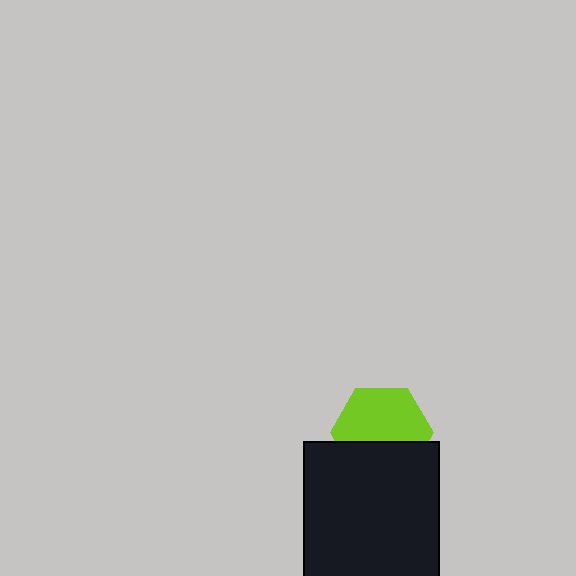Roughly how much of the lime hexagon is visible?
About half of it is visible (roughly 62%).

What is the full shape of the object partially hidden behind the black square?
The partially hidden object is a lime hexagon.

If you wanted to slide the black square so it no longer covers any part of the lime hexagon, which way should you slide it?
Slide it down — that is the most direct way to separate the two shapes.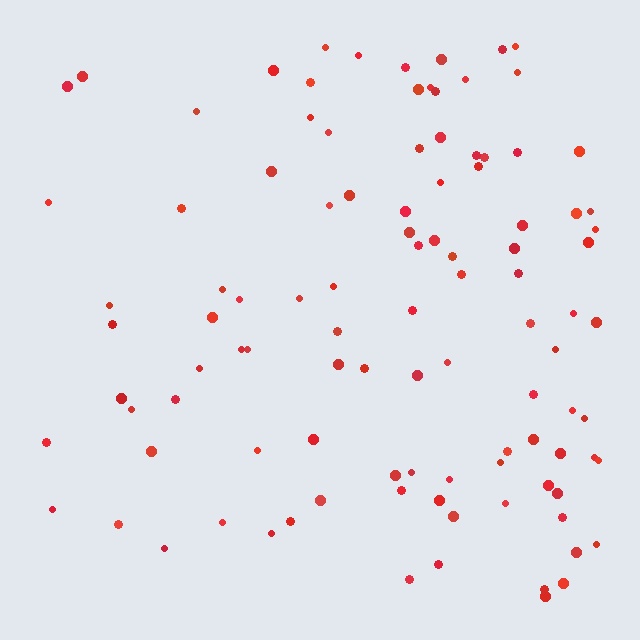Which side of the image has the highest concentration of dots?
The right.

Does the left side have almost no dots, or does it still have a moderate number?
Still a moderate number, just noticeably fewer than the right.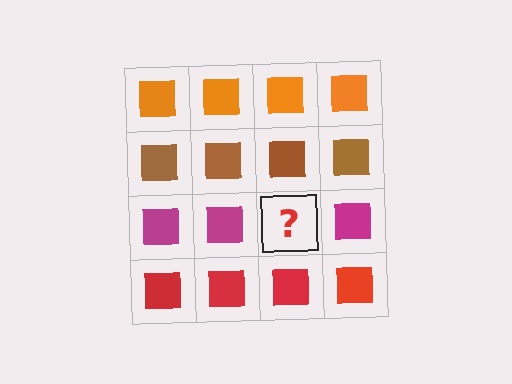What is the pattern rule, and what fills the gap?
The rule is that each row has a consistent color. The gap should be filled with a magenta square.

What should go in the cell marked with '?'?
The missing cell should contain a magenta square.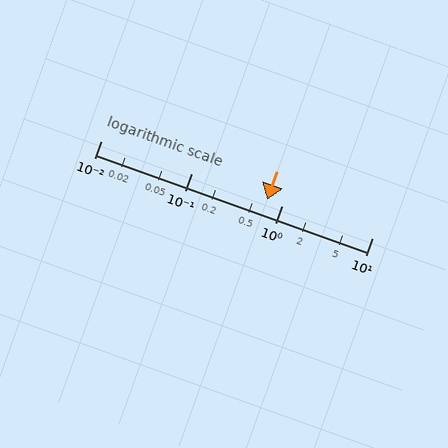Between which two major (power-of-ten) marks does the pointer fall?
The pointer is between 0.1 and 1.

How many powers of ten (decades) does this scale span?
The scale spans 3 decades, from 0.01 to 10.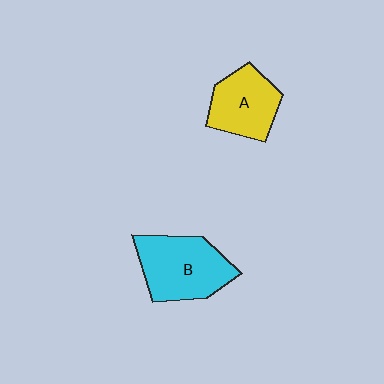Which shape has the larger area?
Shape B (cyan).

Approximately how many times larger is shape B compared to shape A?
Approximately 1.3 times.